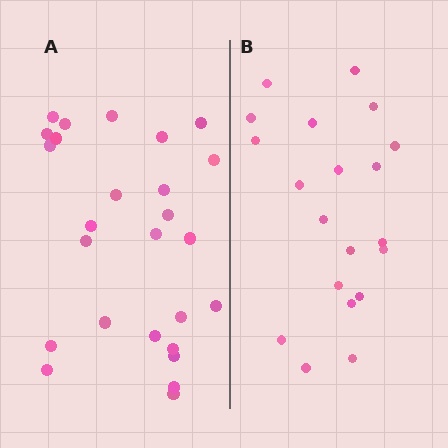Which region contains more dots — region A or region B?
Region A (the left region) has more dots.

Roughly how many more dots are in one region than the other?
Region A has about 6 more dots than region B.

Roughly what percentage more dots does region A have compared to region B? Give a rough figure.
About 30% more.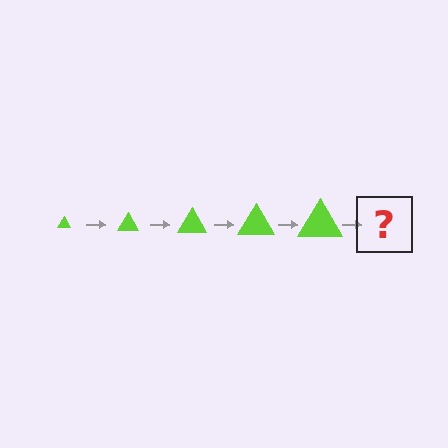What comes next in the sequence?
The next element should be a lime triangle, larger than the previous one.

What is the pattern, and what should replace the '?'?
The pattern is that the triangle gets progressively larger each step. The '?' should be a lime triangle, larger than the previous one.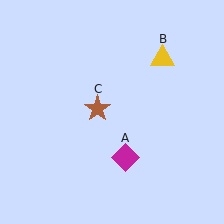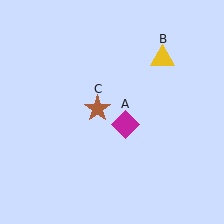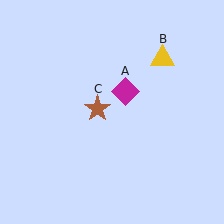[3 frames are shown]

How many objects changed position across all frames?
1 object changed position: magenta diamond (object A).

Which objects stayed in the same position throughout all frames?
Yellow triangle (object B) and brown star (object C) remained stationary.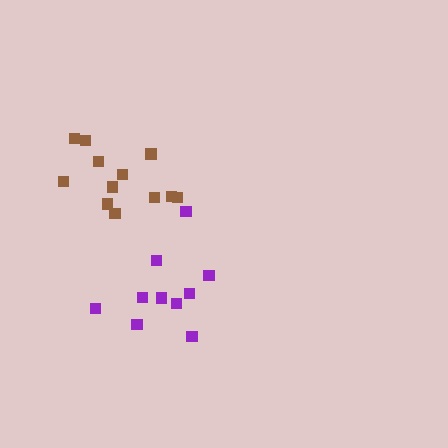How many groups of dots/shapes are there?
There are 2 groups.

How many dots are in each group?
Group 1: 10 dots, Group 2: 13 dots (23 total).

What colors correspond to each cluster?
The clusters are colored: purple, brown.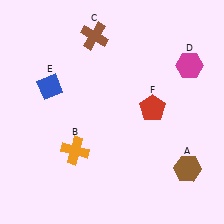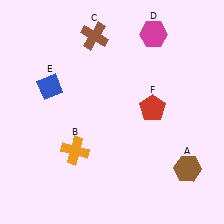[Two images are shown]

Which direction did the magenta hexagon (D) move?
The magenta hexagon (D) moved left.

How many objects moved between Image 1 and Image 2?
1 object moved between the two images.